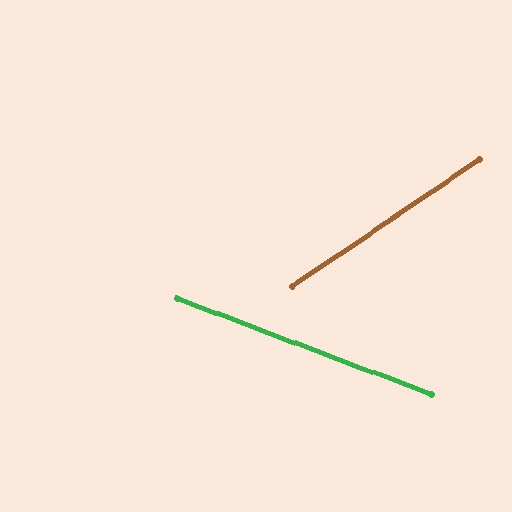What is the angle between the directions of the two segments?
Approximately 55 degrees.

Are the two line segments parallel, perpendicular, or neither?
Neither parallel nor perpendicular — they differ by about 55°.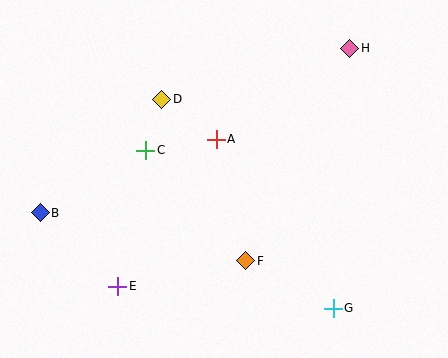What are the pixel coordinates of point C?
Point C is at (146, 150).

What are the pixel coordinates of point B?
Point B is at (40, 213).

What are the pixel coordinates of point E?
Point E is at (118, 286).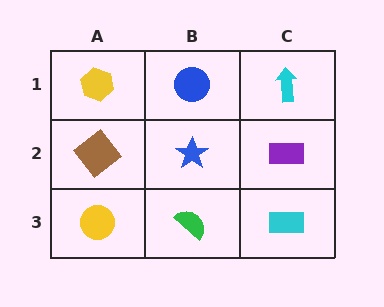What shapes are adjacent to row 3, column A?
A brown diamond (row 2, column A), a green semicircle (row 3, column B).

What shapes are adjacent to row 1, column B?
A blue star (row 2, column B), a yellow hexagon (row 1, column A), a cyan arrow (row 1, column C).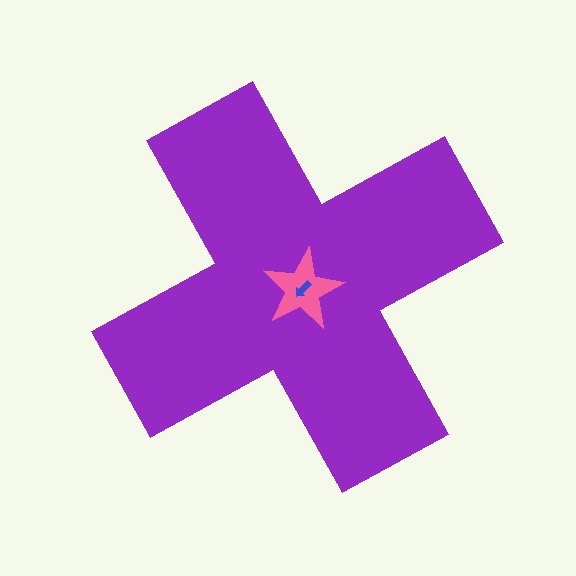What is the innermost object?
The blue arrow.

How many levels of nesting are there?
3.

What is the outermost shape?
The purple cross.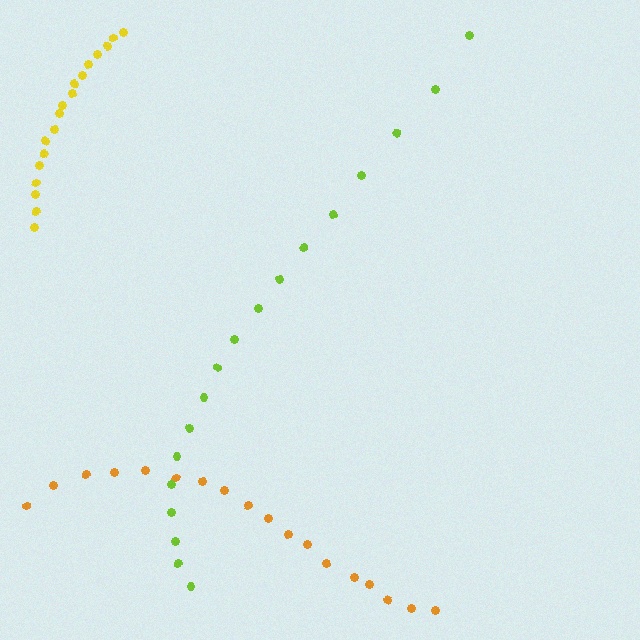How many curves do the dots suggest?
There are 3 distinct paths.